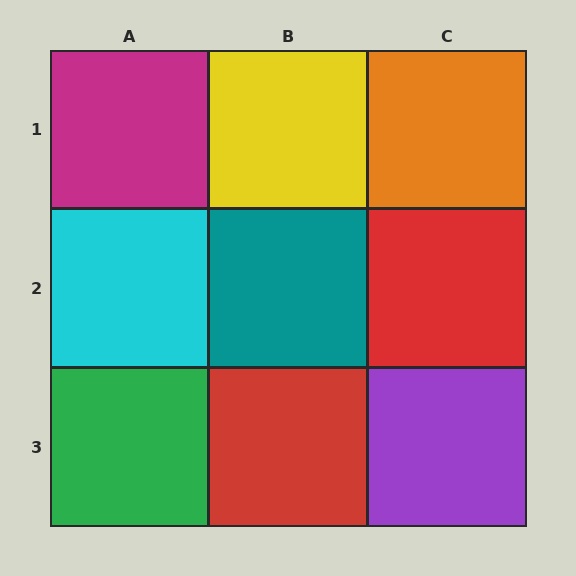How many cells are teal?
1 cell is teal.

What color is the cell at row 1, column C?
Orange.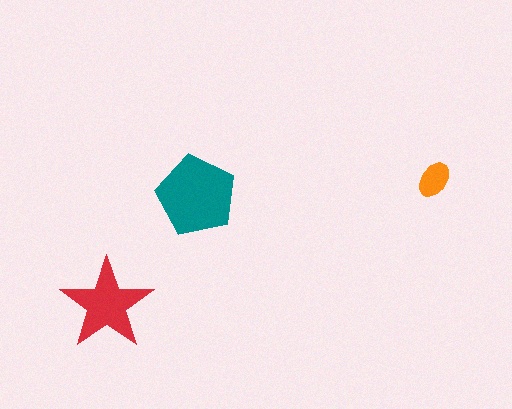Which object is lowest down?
The red star is bottommost.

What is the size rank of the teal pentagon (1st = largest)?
1st.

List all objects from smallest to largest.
The orange ellipse, the red star, the teal pentagon.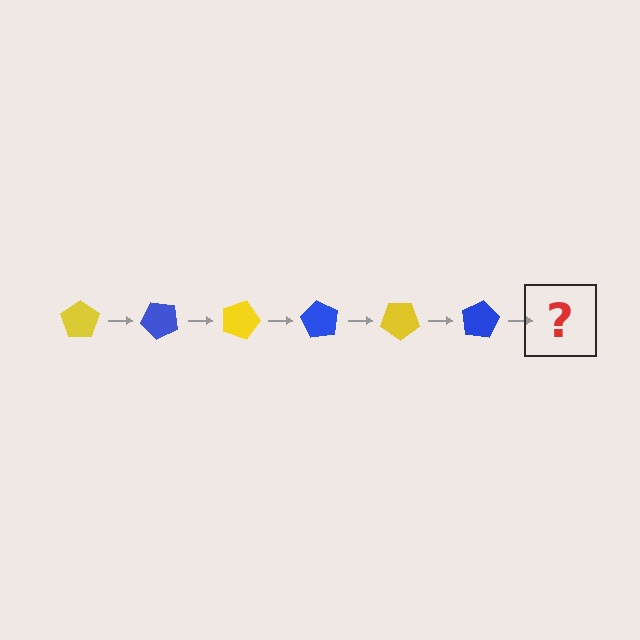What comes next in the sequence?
The next element should be a yellow pentagon, rotated 270 degrees from the start.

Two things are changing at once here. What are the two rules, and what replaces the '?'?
The two rules are that it rotates 45 degrees each step and the color cycles through yellow and blue. The '?' should be a yellow pentagon, rotated 270 degrees from the start.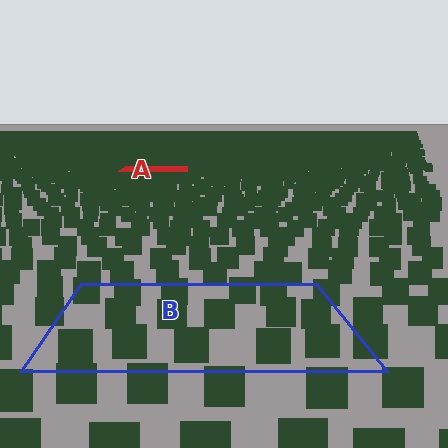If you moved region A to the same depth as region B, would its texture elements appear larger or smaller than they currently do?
They would appear larger. At a closer depth, the same texture elements are projected at a bigger on-screen size.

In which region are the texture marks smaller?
The texture marks are smaller in region A, because it is farther away.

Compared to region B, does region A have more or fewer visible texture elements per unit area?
Region A has more texture elements per unit area — they are packed more densely because it is farther away.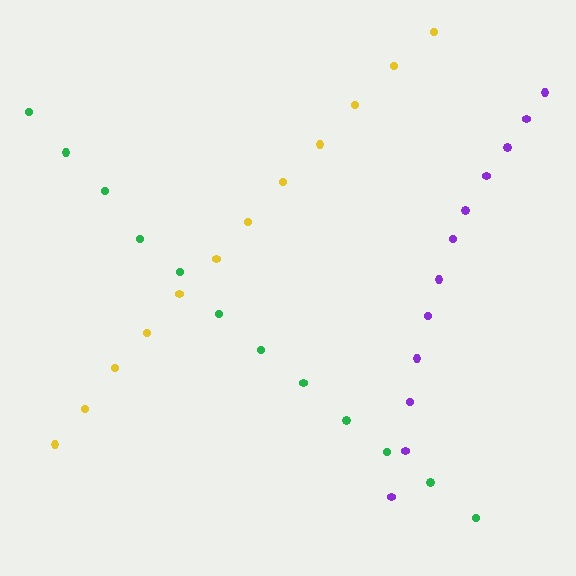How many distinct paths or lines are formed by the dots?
There are 3 distinct paths.